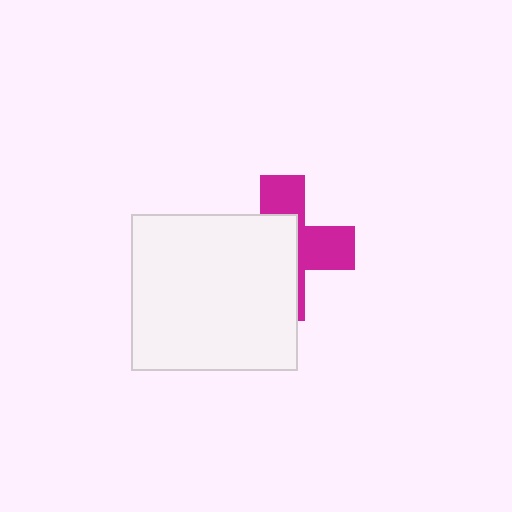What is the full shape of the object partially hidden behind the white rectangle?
The partially hidden object is a magenta cross.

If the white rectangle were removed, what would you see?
You would see the complete magenta cross.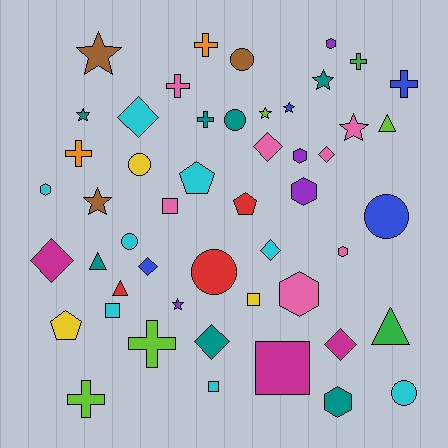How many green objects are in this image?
There are 2 green objects.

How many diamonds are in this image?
There are 8 diamonds.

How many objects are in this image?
There are 50 objects.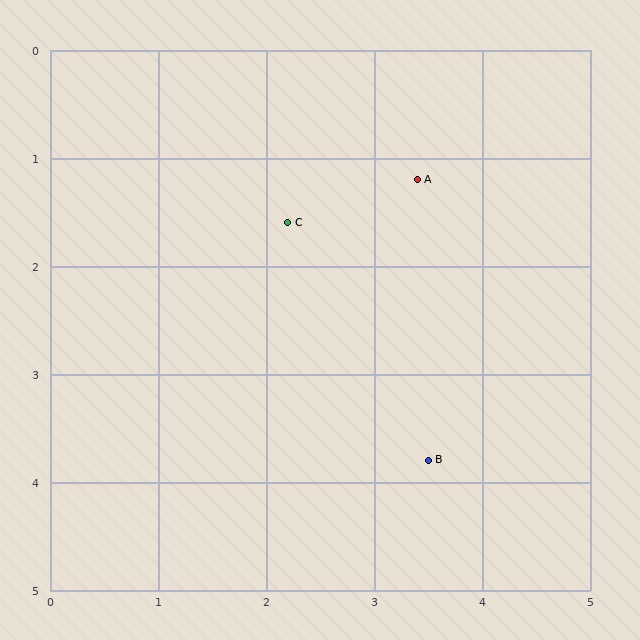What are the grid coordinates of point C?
Point C is at approximately (2.2, 1.6).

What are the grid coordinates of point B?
Point B is at approximately (3.5, 3.8).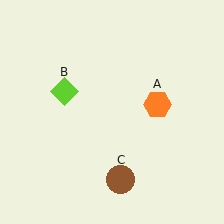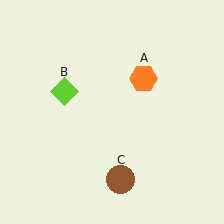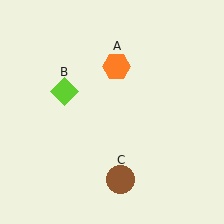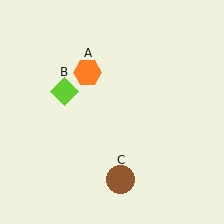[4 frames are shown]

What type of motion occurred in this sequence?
The orange hexagon (object A) rotated counterclockwise around the center of the scene.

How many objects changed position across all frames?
1 object changed position: orange hexagon (object A).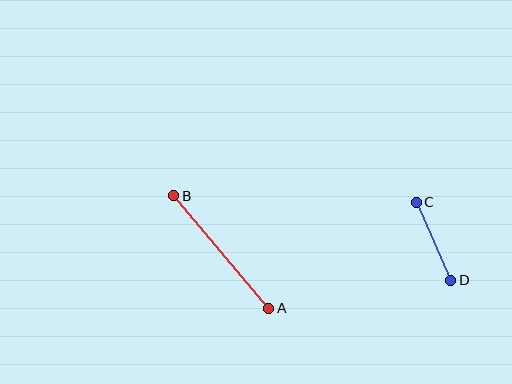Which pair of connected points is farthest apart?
Points A and B are farthest apart.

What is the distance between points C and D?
The distance is approximately 85 pixels.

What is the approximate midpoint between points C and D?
The midpoint is at approximately (433, 241) pixels.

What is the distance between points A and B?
The distance is approximately 147 pixels.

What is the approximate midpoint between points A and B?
The midpoint is at approximately (221, 252) pixels.